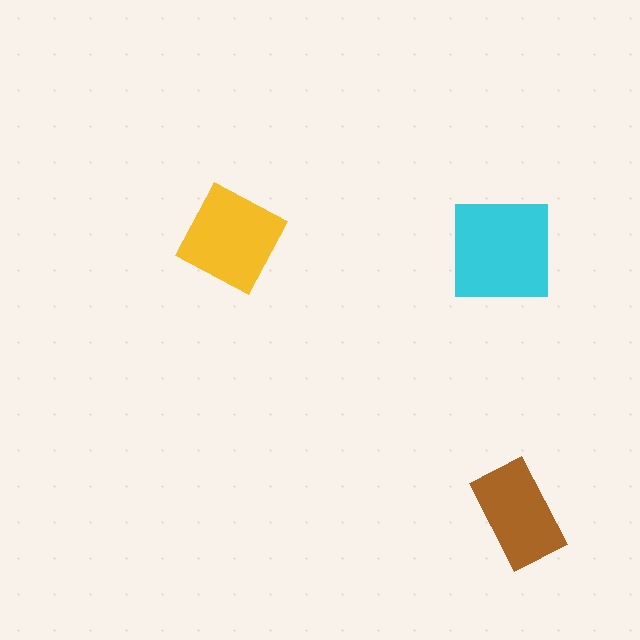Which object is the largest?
The cyan square.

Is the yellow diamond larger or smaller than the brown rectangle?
Larger.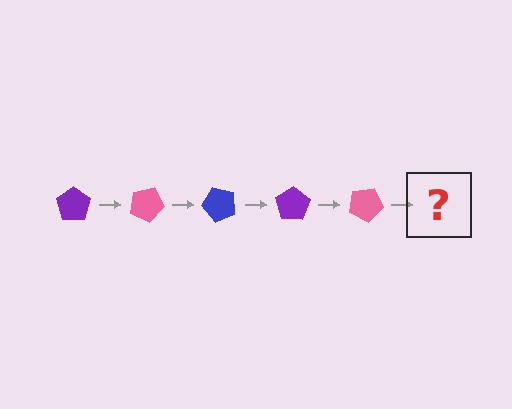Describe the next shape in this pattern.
It should be a blue pentagon, rotated 125 degrees from the start.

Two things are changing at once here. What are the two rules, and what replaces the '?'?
The two rules are that it rotates 25 degrees each step and the color cycles through purple, pink, and blue. The '?' should be a blue pentagon, rotated 125 degrees from the start.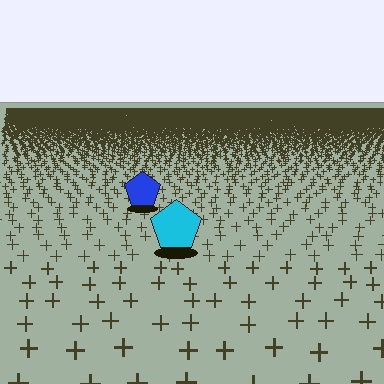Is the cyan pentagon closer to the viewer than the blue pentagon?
Yes. The cyan pentagon is closer — you can tell from the texture gradient: the ground texture is coarser near it.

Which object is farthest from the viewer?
The blue pentagon is farthest from the viewer. It appears smaller and the ground texture around it is denser.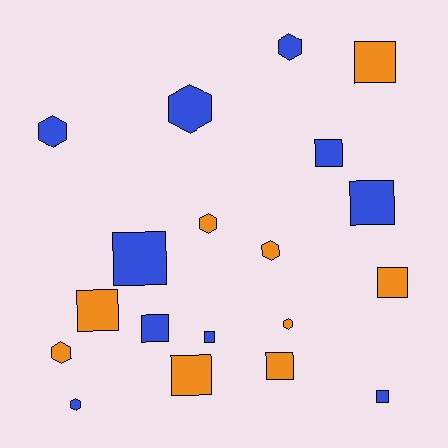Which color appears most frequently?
Blue, with 10 objects.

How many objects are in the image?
There are 19 objects.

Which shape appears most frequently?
Square, with 11 objects.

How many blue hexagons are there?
There are 4 blue hexagons.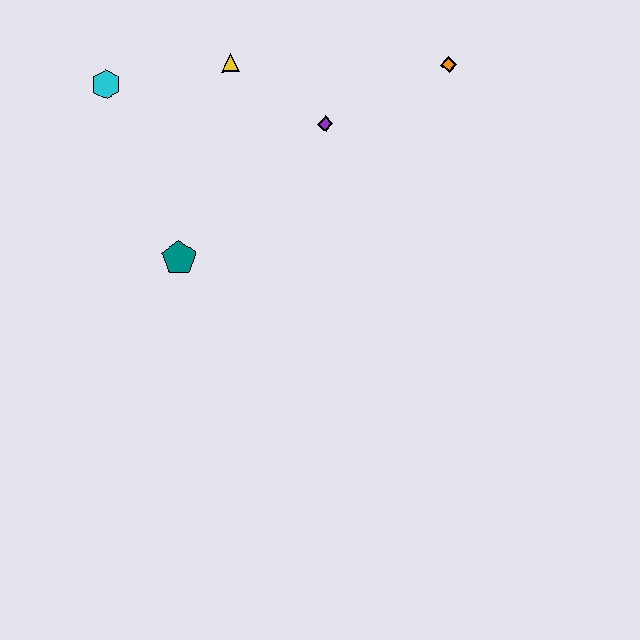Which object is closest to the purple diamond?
The yellow triangle is closest to the purple diamond.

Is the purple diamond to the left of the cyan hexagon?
No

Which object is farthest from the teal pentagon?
The orange diamond is farthest from the teal pentagon.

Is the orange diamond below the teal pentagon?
No